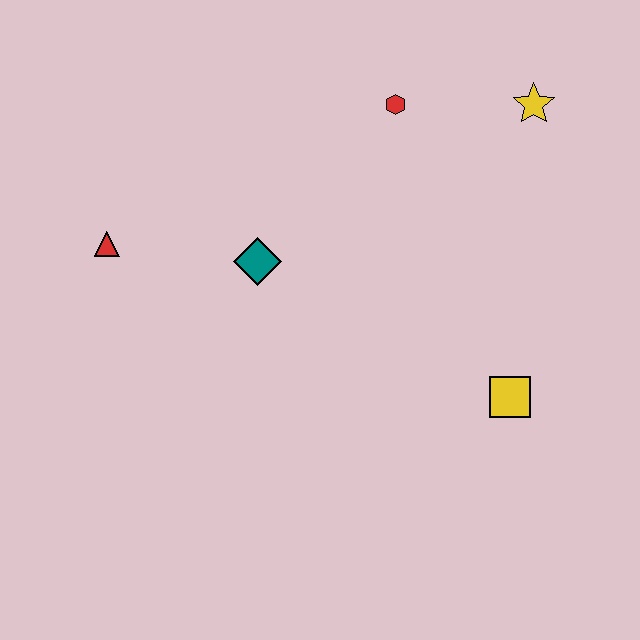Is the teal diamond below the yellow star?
Yes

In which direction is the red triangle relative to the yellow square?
The red triangle is to the left of the yellow square.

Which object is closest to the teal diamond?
The red triangle is closest to the teal diamond.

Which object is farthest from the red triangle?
The yellow star is farthest from the red triangle.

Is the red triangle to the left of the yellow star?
Yes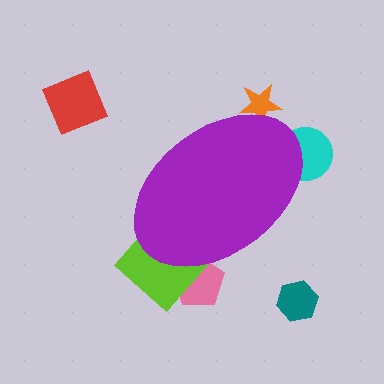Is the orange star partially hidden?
Yes, the orange star is partially hidden behind the purple ellipse.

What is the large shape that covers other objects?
A purple ellipse.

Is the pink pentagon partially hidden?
Yes, the pink pentagon is partially hidden behind the purple ellipse.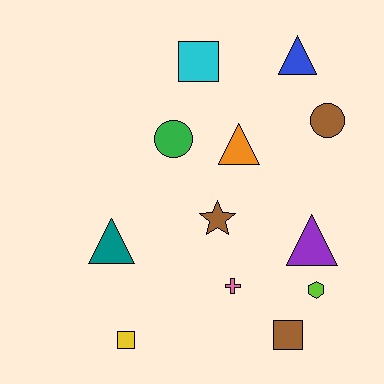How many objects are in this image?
There are 12 objects.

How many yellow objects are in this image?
There is 1 yellow object.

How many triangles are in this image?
There are 4 triangles.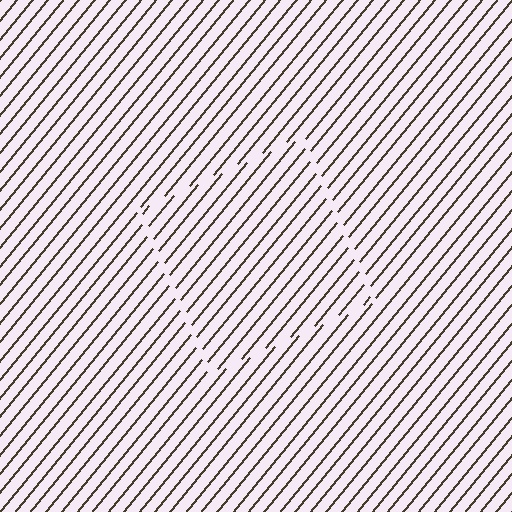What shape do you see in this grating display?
An illusory square. The interior of the shape contains the same grating, shifted by half a period — the contour is defined by the phase discontinuity where line-ends from the inner and outer gratings abut.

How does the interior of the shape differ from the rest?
The interior of the shape contains the same grating, shifted by half a period — the contour is defined by the phase discontinuity where line-ends from the inner and outer gratings abut.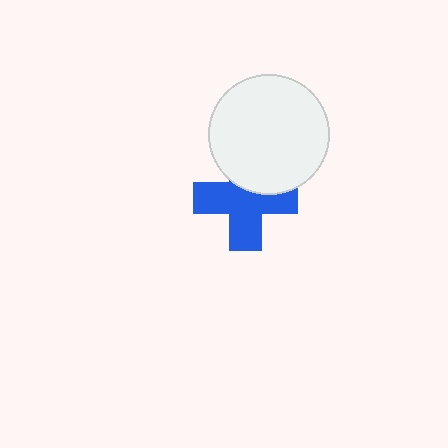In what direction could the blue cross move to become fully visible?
The blue cross could move down. That would shift it out from behind the white circle entirely.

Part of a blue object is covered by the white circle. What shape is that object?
It is a cross.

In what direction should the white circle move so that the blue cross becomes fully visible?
The white circle should move up. That is the shortest direction to clear the overlap and leave the blue cross fully visible.